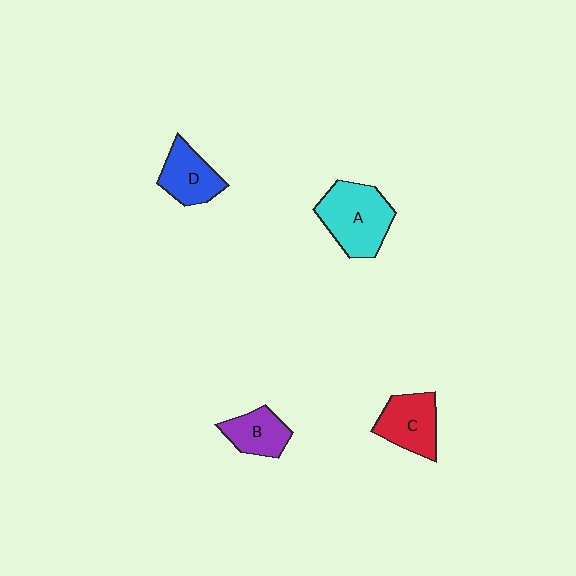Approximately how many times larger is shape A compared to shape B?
Approximately 1.7 times.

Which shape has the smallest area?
Shape B (purple).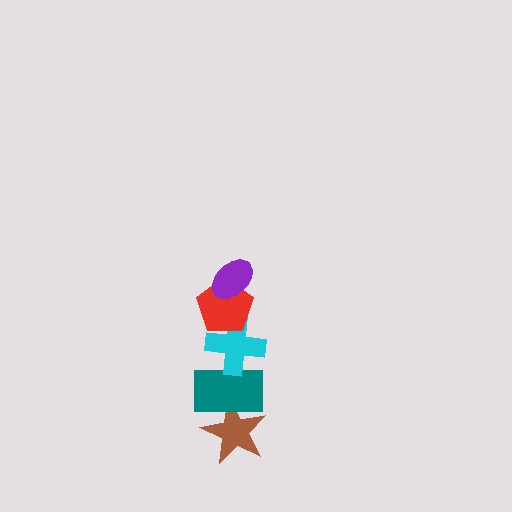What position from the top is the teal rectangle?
The teal rectangle is 4th from the top.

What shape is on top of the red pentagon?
The purple ellipse is on top of the red pentagon.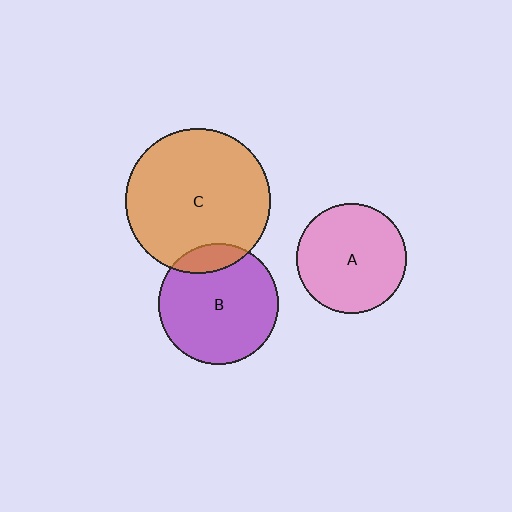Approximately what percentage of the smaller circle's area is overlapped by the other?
Approximately 15%.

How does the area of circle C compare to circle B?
Approximately 1.5 times.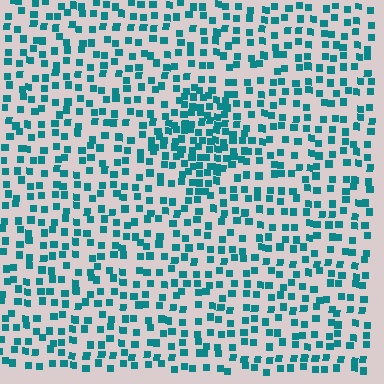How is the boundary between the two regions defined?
The boundary is defined by a change in element density (approximately 2.0x ratio). All elements are the same color, size, and shape.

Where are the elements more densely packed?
The elements are more densely packed inside the diamond boundary.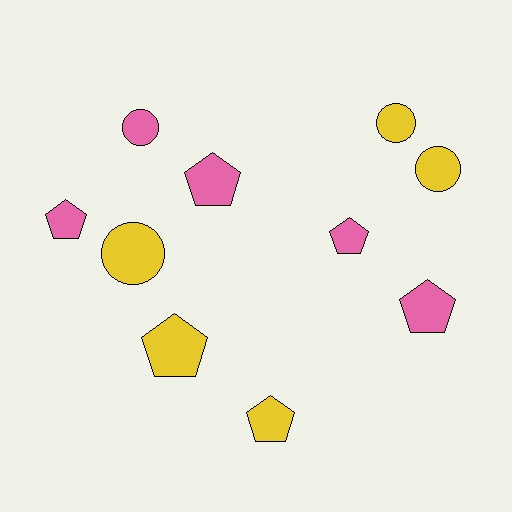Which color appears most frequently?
Yellow, with 5 objects.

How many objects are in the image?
There are 10 objects.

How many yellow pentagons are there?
There are 2 yellow pentagons.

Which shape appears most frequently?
Pentagon, with 6 objects.